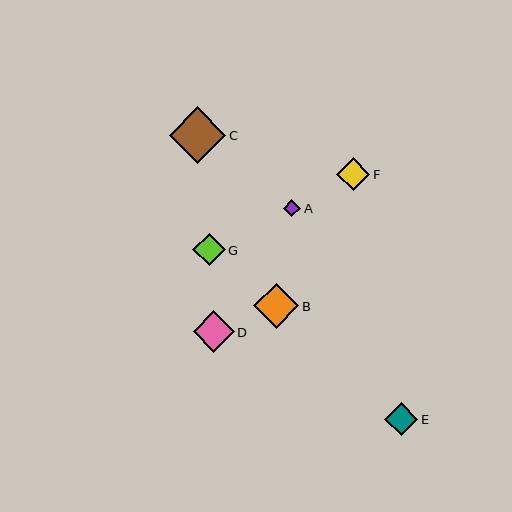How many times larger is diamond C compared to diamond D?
Diamond C is approximately 1.4 times the size of diamond D.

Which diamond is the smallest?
Diamond A is the smallest with a size of approximately 17 pixels.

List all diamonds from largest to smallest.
From largest to smallest: C, B, D, E, F, G, A.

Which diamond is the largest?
Diamond C is the largest with a size of approximately 56 pixels.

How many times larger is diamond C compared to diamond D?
Diamond C is approximately 1.4 times the size of diamond D.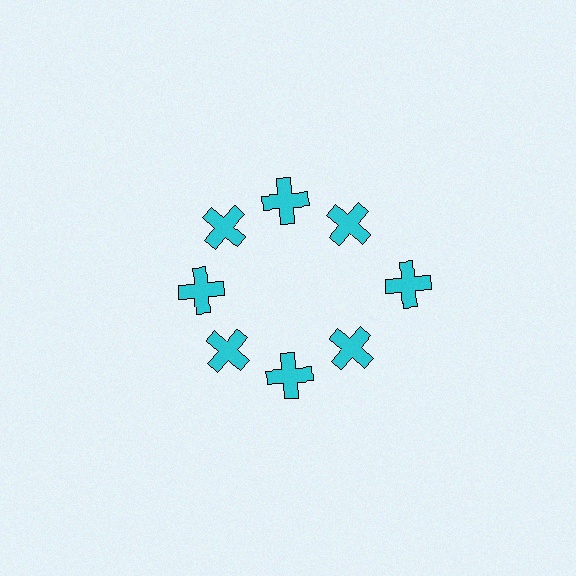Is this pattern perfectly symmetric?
No. The 8 cyan crosses are arranged in a ring, but one element near the 3 o'clock position is pushed outward from the center, breaking the 8-fold rotational symmetry.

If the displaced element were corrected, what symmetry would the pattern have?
It would have 8-fold rotational symmetry — the pattern would map onto itself every 45 degrees.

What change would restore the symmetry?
The symmetry would be restored by moving it inward, back onto the ring so that all 8 crosses sit at equal angles and equal distance from the center.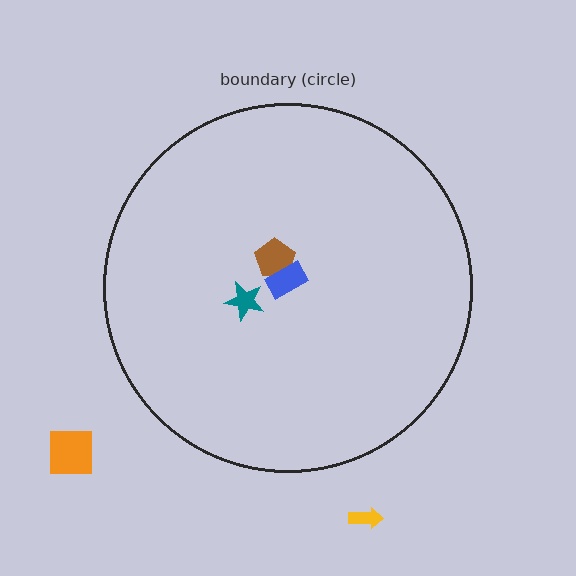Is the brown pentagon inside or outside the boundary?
Inside.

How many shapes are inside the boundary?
3 inside, 2 outside.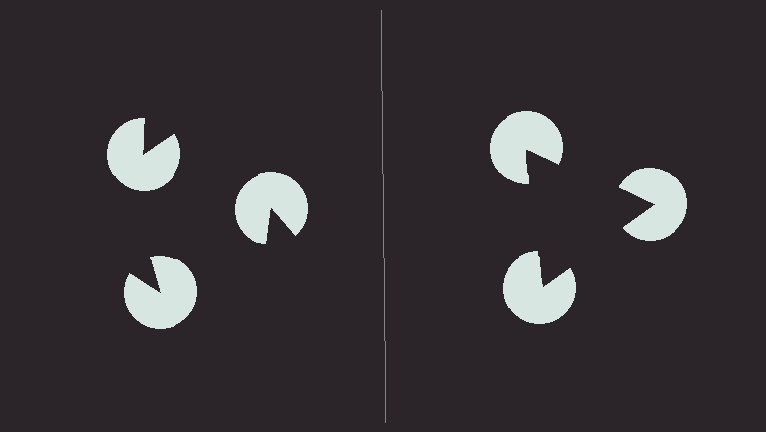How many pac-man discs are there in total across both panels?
6 — 3 on each side.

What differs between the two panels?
The pac-man discs are positioned identically on both sides; only the wedge orientations differ. On the right they align to a triangle; on the left they are misaligned.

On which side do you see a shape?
An illusory triangle appears on the right side. On the left side the wedge cuts are rotated, so no coherent shape forms.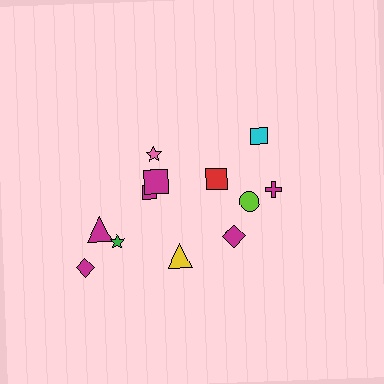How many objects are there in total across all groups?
There are 12 objects.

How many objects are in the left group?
There are 7 objects.